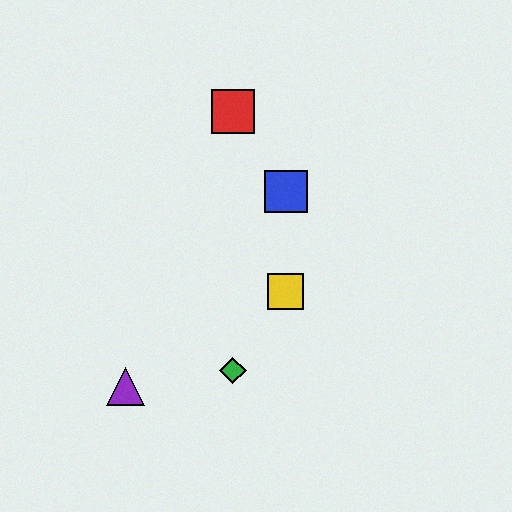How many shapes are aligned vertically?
2 shapes (the red square, the green diamond) are aligned vertically.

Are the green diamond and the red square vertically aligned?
Yes, both are at x≈233.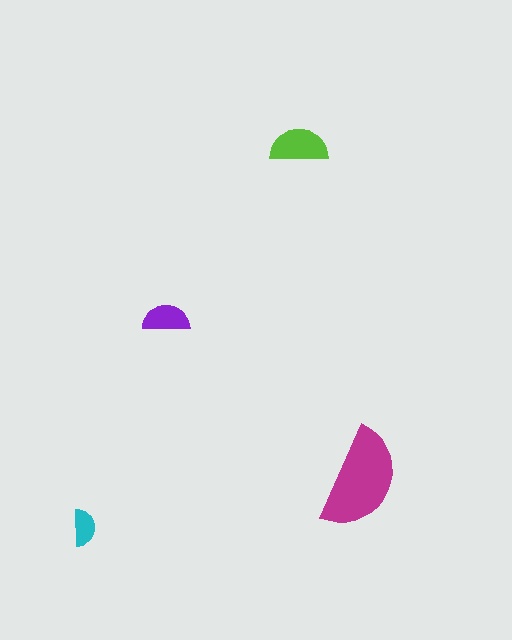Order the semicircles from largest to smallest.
the magenta one, the lime one, the purple one, the cyan one.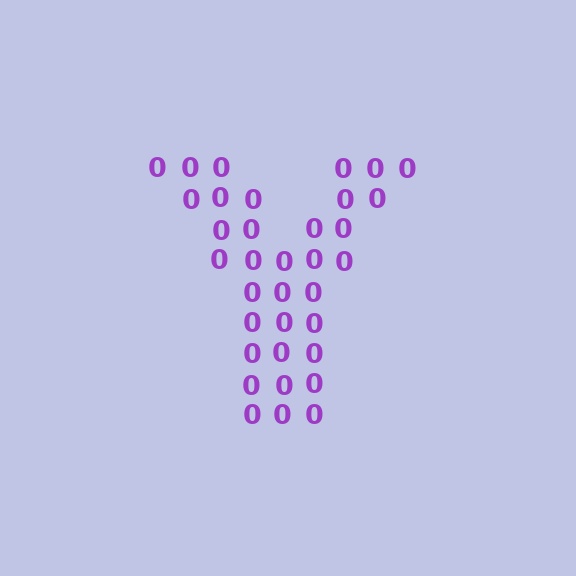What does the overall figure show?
The overall figure shows the letter Y.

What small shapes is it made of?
It is made of small digit 0's.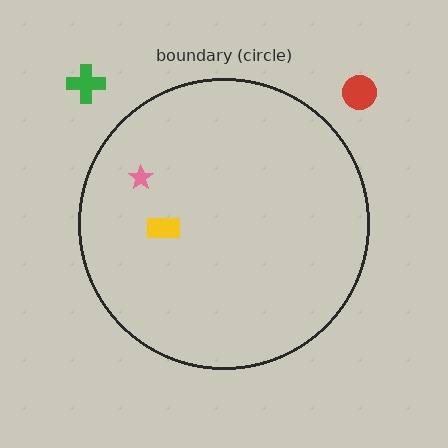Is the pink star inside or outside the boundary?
Inside.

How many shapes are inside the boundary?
2 inside, 2 outside.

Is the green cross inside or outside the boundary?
Outside.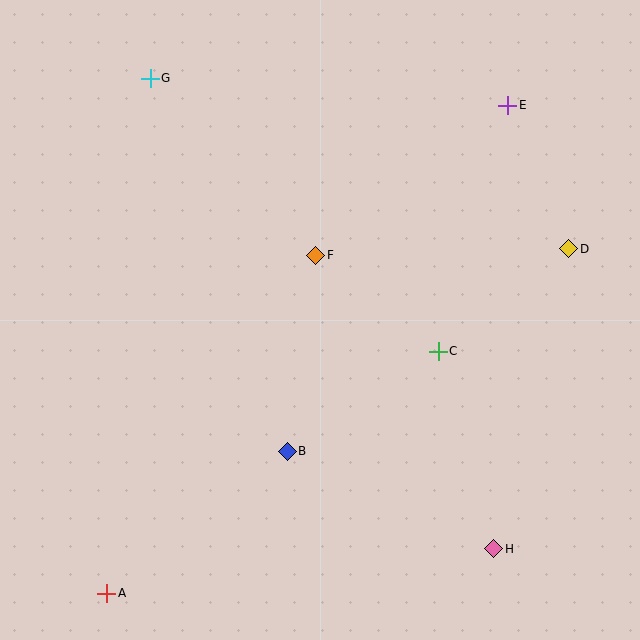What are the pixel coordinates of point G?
Point G is at (150, 78).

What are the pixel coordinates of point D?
Point D is at (569, 249).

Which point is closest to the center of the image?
Point F at (316, 255) is closest to the center.